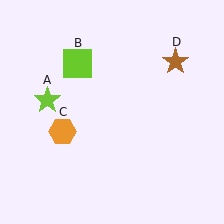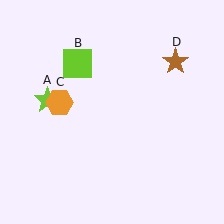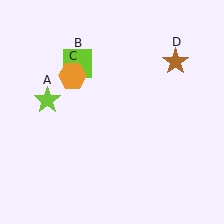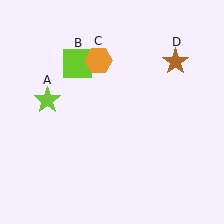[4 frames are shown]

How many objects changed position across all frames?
1 object changed position: orange hexagon (object C).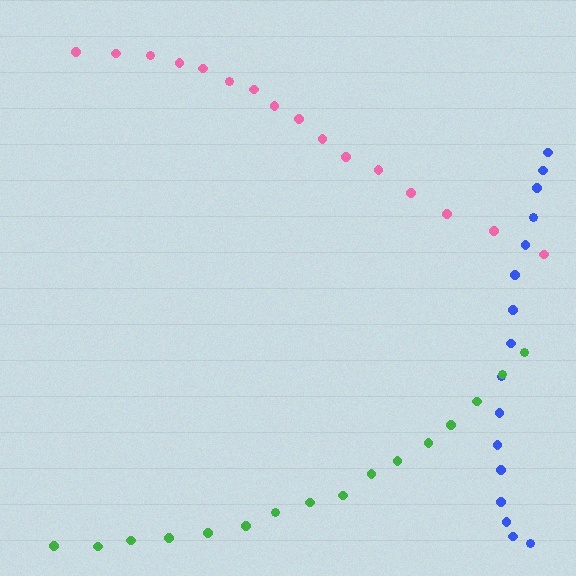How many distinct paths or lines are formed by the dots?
There are 3 distinct paths.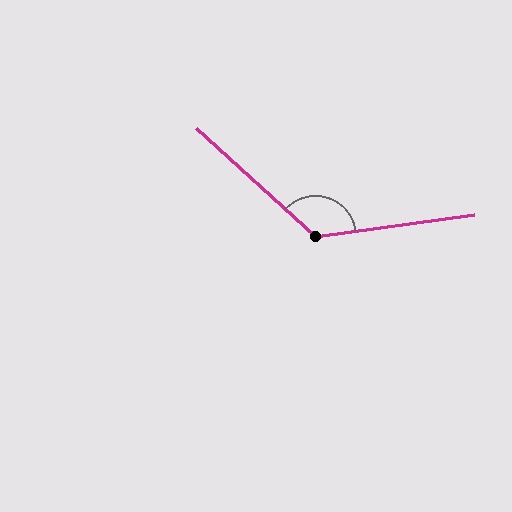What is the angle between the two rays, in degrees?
Approximately 130 degrees.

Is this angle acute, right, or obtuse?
It is obtuse.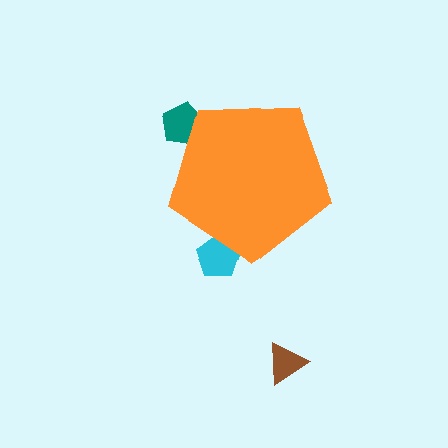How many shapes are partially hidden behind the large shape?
2 shapes are partially hidden.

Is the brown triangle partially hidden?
No, the brown triangle is fully visible.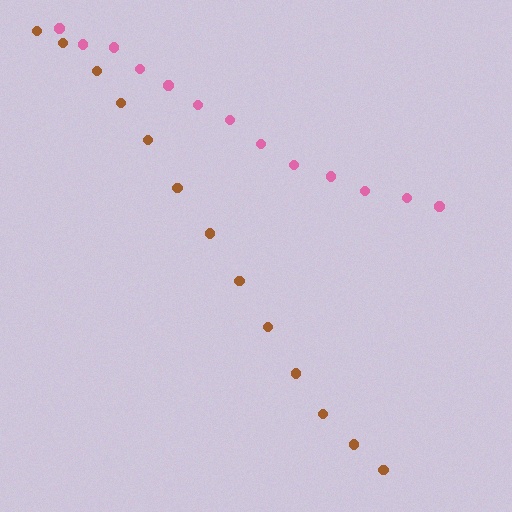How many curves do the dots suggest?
There are 2 distinct paths.